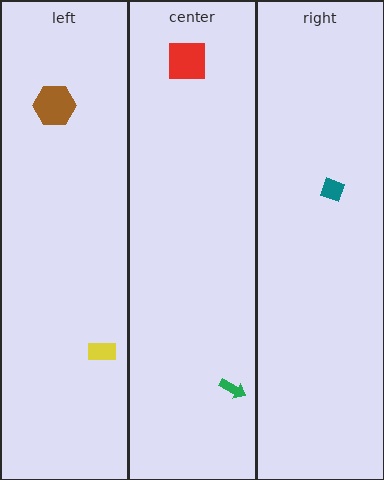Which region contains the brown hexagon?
The left region.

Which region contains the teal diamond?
The right region.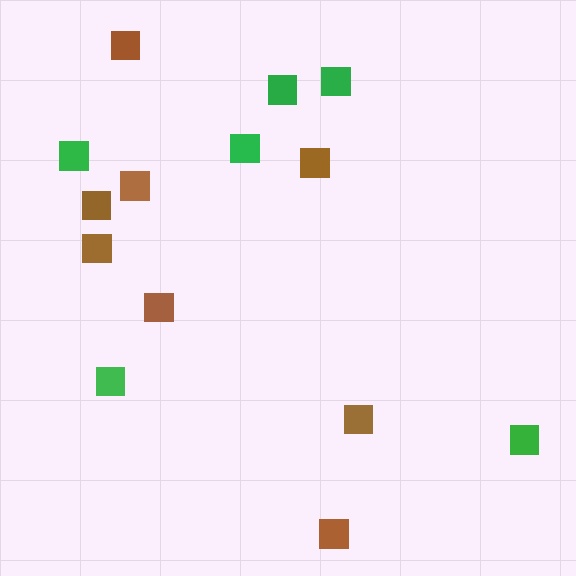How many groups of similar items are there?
There are 2 groups: one group of brown squares (8) and one group of green squares (6).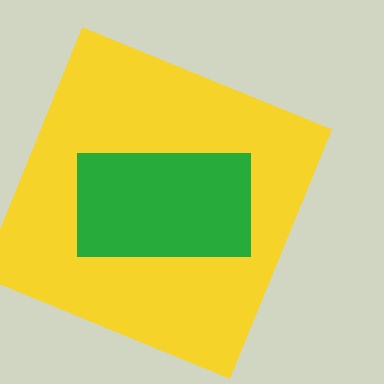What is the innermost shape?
The green rectangle.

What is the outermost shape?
The yellow square.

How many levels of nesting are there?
2.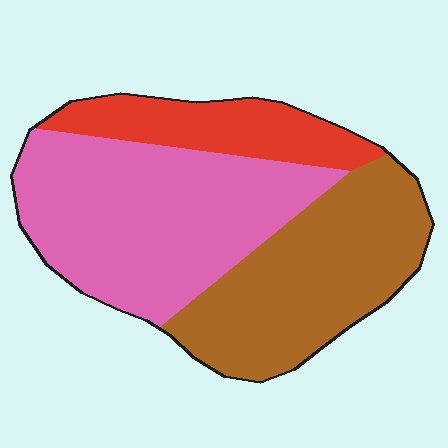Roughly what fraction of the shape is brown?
Brown takes up about three eighths (3/8) of the shape.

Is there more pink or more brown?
Pink.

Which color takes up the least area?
Red, at roughly 20%.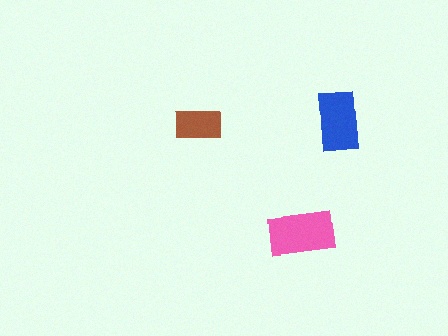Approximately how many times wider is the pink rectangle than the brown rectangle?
About 1.5 times wider.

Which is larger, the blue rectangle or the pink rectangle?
The pink one.